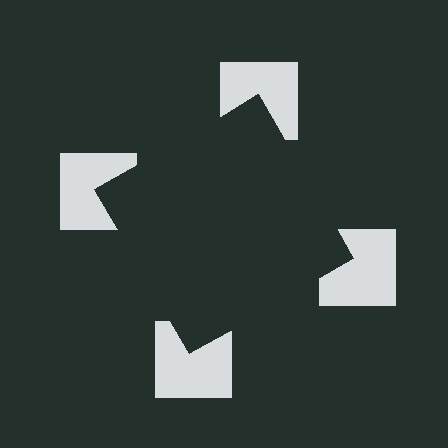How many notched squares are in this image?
There are 4 — one at each vertex of the illusory square.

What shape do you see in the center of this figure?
An illusory square — its edges are inferred from the aligned wedge cuts in the notched squares, not physically drawn.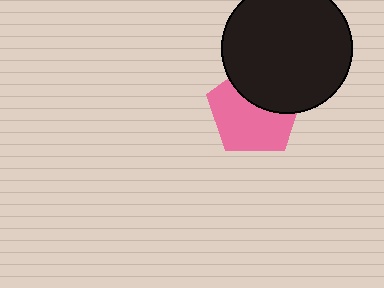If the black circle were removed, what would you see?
You would see the complete pink pentagon.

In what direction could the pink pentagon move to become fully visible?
The pink pentagon could move down. That would shift it out from behind the black circle entirely.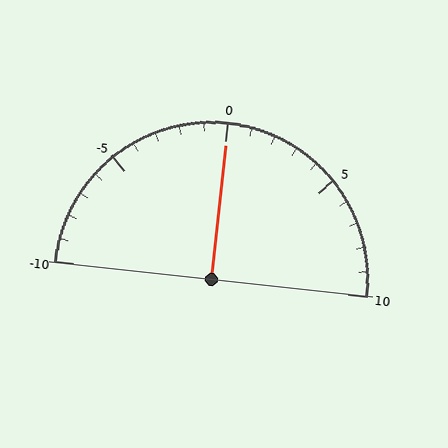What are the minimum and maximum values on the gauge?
The gauge ranges from -10 to 10.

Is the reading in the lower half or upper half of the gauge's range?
The reading is in the upper half of the range (-10 to 10).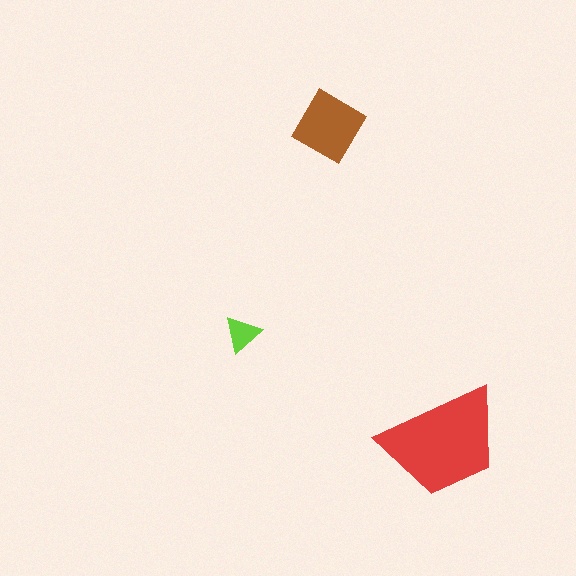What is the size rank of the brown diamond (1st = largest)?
2nd.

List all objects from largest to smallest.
The red trapezoid, the brown diamond, the lime triangle.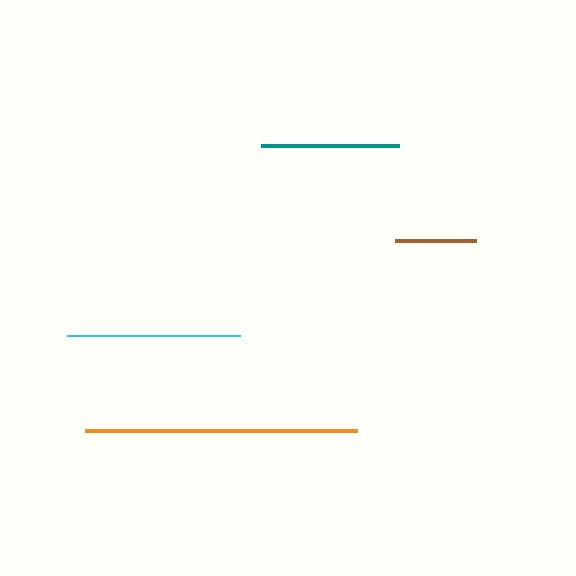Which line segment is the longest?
The orange line is the longest at approximately 272 pixels.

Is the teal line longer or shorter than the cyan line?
The cyan line is longer than the teal line.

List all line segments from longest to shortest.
From longest to shortest: orange, cyan, teal, brown.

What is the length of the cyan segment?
The cyan segment is approximately 173 pixels long.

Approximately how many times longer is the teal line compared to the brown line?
The teal line is approximately 1.7 times the length of the brown line.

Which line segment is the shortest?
The brown line is the shortest at approximately 81 pixels.